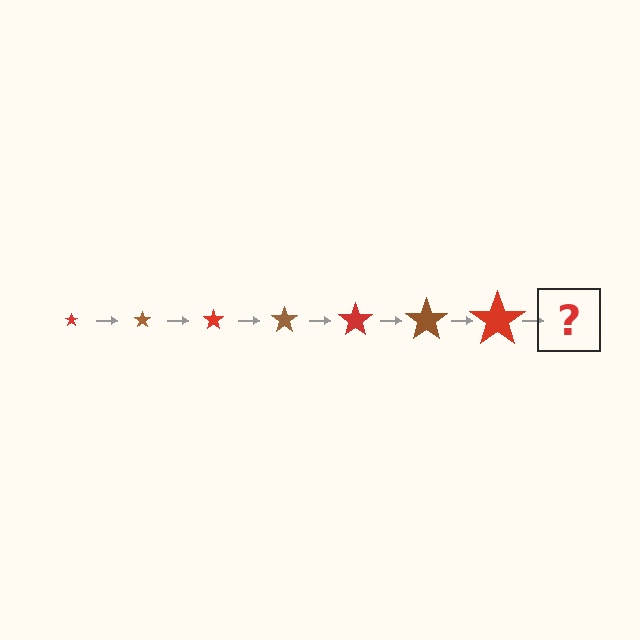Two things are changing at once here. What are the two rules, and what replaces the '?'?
The two rules are that the star grows larger each step and the color cycles through red and brown. The '?' should be a brown star, larger than the previous one.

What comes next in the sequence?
The next element should be a brown star, larger than the previous one.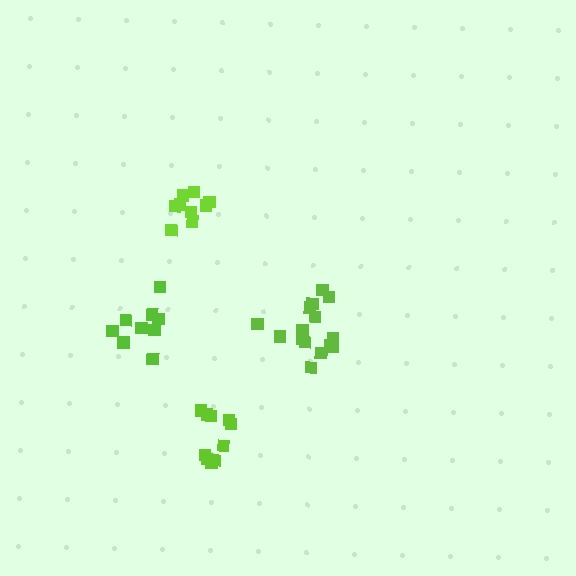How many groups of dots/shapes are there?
There are 4 groups.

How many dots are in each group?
Group 1: 10 dots, Group 2: 9 dots, Group 3: 9 dots, Group 4: 15 dots (43 total).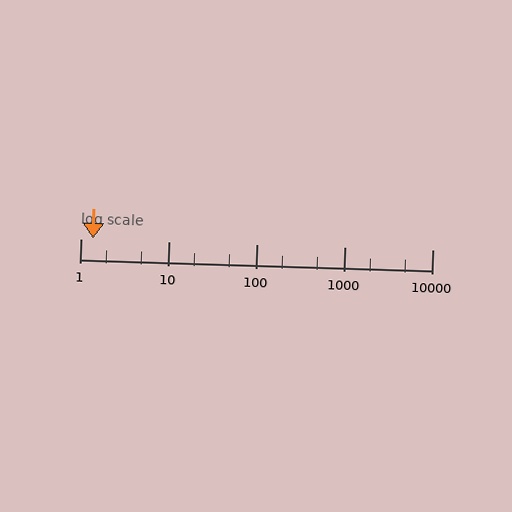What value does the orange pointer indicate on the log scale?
The pointer indicates approximately 1.4.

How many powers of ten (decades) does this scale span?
The scale spans 4 decades, from 1 to 10000.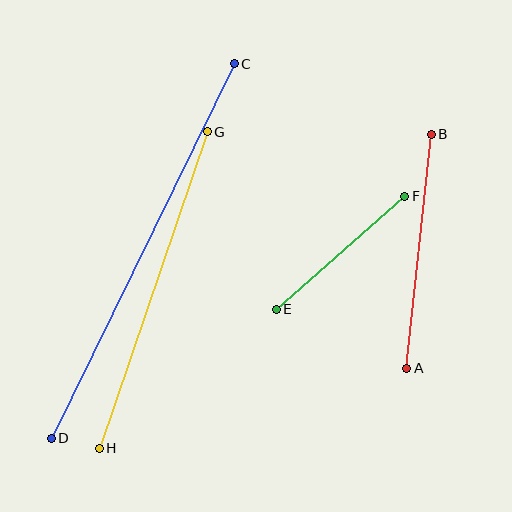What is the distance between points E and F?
The distance is approximately 171 pixels.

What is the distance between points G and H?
The distance is approximately 334 pixels.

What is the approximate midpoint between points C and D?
The midpoint is at approximately (143, 251) pixels.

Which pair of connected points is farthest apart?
Points C and D are farthest apart.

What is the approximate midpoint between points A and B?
The midpoint is at approximately (419, 251) pixels.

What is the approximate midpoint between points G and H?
The midpoint is at approximately (153, 290) pixels.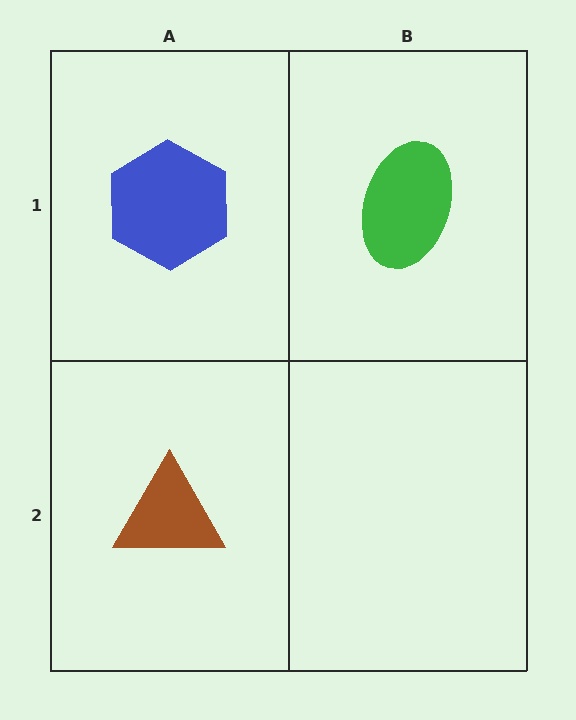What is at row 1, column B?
A green ellipse.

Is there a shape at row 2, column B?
No, that cell is empty.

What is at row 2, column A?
A brown triangle.